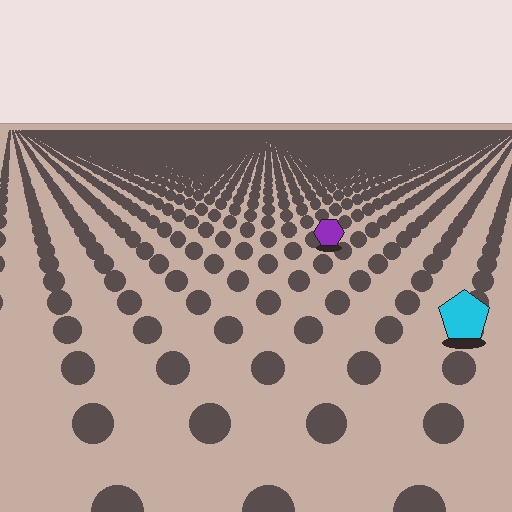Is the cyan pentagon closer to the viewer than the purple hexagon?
Yes. The cyan pentagon is closer — you can tell from the texture gradient: the ground texture is coarser near it.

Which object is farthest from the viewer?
The purple hexagon is farthest from the viewer. It appears smaller and the ground texture around it is denser.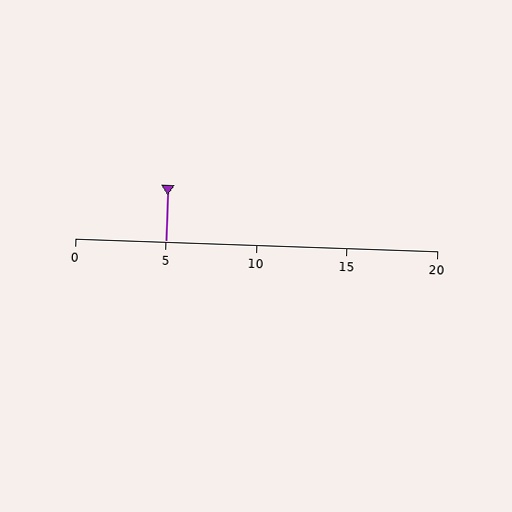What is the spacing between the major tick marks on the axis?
The major ticks are spaced 5 apart.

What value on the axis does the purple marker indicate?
The marker indicates approximately 5.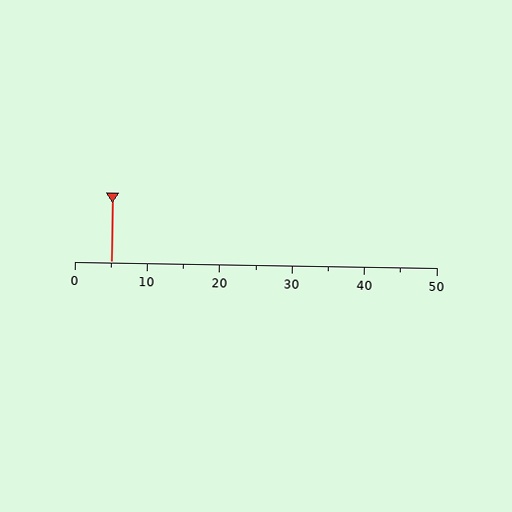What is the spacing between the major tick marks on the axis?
The major ticks are spaced 10 apart.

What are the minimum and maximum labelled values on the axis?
The axis runs from 0 to 50.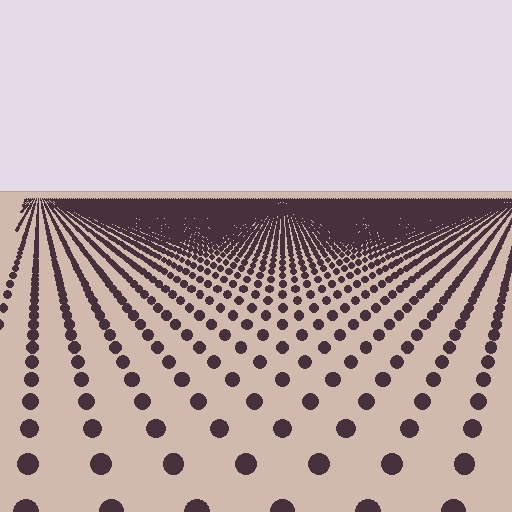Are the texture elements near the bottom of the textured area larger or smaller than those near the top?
Larger. Near the bottom, elements are closer to the viewer and appear at a bigger on-screen size.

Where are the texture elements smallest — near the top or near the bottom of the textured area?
Near the top.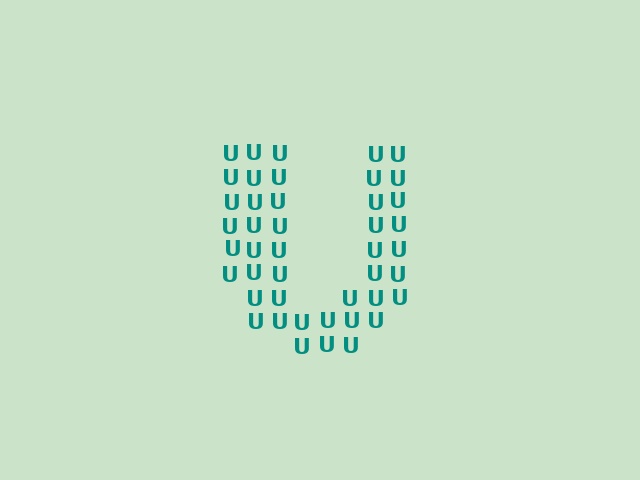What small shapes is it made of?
It is made of small letter U's.